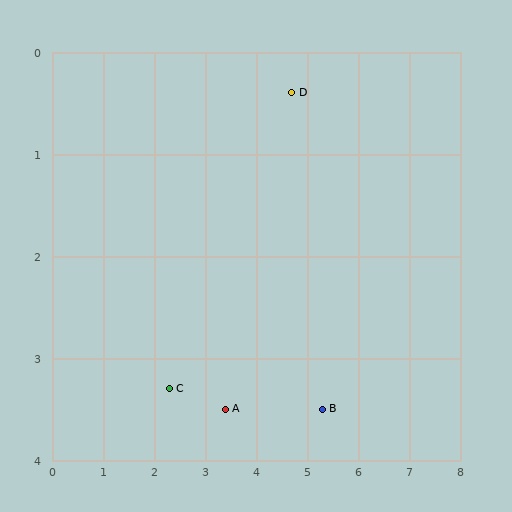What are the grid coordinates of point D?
Point D is at approximately (4.7, 0.4).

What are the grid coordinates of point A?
Point A is at approximately (3.4, 3.5).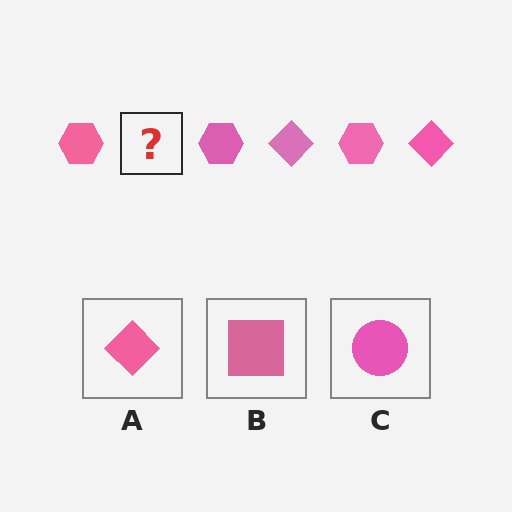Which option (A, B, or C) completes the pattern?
A.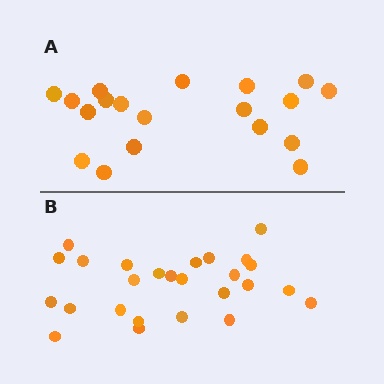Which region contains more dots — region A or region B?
Region B (the bottom region) has more dots.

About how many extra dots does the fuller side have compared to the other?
Region B has roughly 8 or so more dots than region A.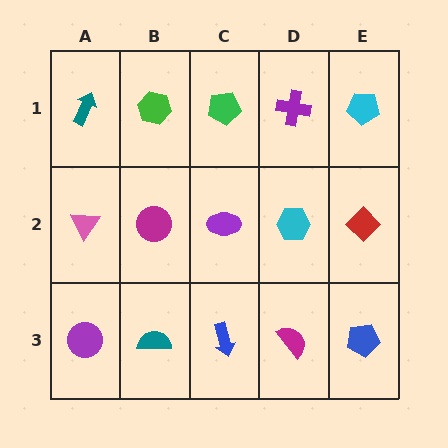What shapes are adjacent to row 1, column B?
A magenta circle (row 2, column B), a teal arrow (row 1, column A), a green pentagon (row 1, column C).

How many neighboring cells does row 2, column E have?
3.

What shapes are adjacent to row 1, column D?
A cyan hexagon (row 2, column D), a green pentagon (row 1, column C), a cyan pentagon (row 1, column E).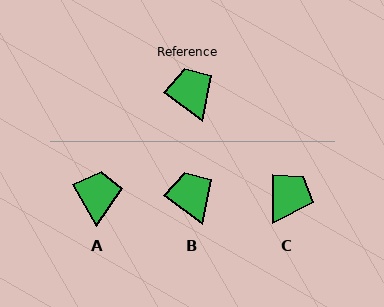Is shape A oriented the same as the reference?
No, it is off by about 24 degrees.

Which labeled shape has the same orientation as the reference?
B.